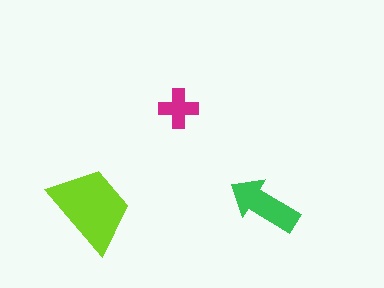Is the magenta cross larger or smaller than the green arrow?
Smaller.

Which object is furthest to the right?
The green arrow is rightmost.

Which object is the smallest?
The magenta cross.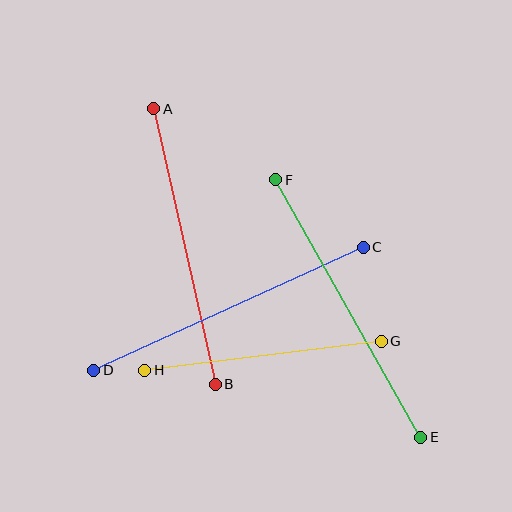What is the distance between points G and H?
The distance is approximately 238 pixels.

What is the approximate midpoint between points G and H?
The midpoint is at approximately (263, 356) pixels.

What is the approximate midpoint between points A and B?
The midpoint is at approximately (184, 246) pixels.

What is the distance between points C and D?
The distance is approximately 296 pixels.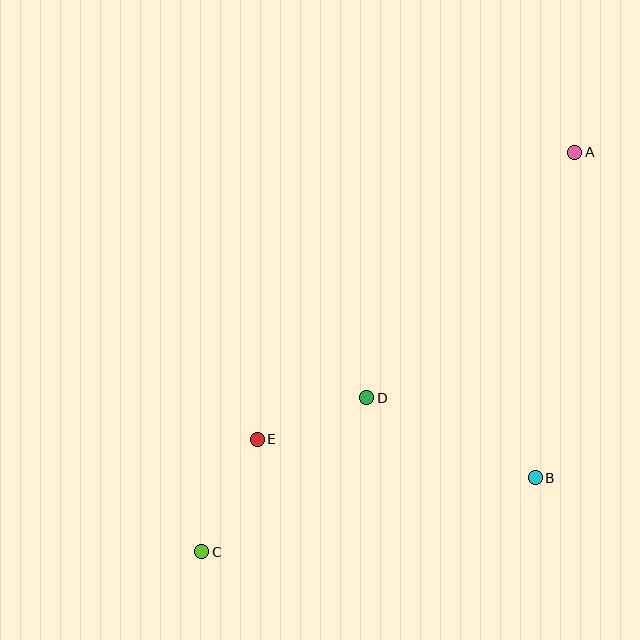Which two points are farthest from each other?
Points A and C are farthest from each other.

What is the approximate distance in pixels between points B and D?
The distance between B and D is approximately 186 pixels.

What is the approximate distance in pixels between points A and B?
The distance between A and B is approximately 328 pixels.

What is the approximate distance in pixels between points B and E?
The distance between B and E is approximately 281 pixels.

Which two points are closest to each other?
Points D and E are closest to each other.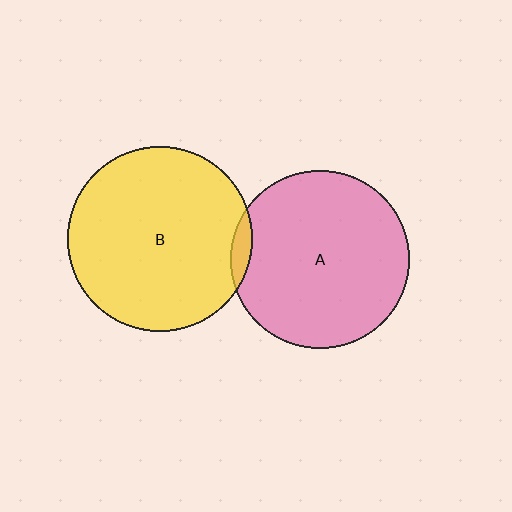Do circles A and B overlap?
Yes.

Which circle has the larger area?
Circle B (yellow).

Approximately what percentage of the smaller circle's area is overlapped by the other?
Approximately 5%.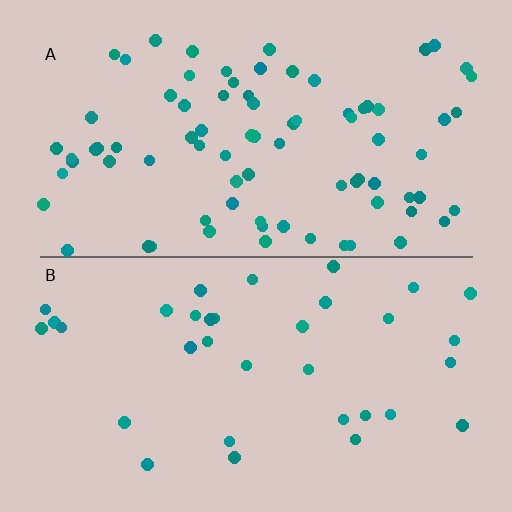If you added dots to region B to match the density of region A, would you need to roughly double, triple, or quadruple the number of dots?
Approximately double.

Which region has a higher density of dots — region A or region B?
A (the top).